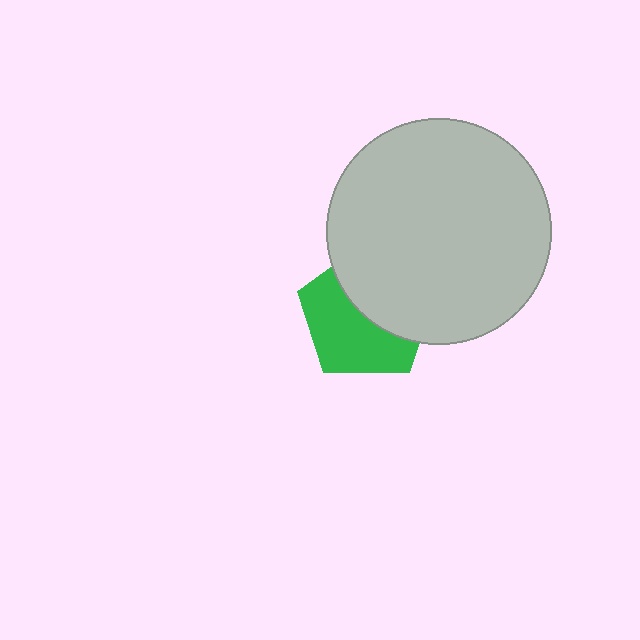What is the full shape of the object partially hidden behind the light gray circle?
The partially hidden object is a green pentagon.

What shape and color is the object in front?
The object in front is a light gray circle.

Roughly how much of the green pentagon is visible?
About half of it is visible (roughly 53%).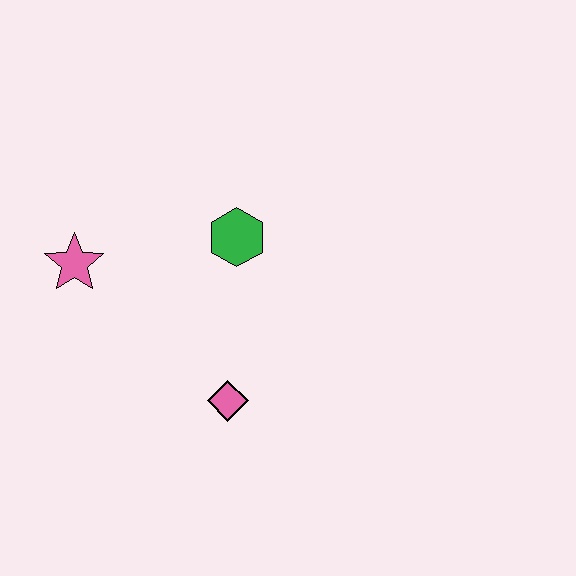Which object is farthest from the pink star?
The pink diamond is farthest from the pink star.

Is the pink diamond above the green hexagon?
No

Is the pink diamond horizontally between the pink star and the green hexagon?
Yes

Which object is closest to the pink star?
The green hexagon is closest to the pink star.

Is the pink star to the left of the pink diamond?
Yes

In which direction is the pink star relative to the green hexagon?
The pink star is to the left of the green hexagon.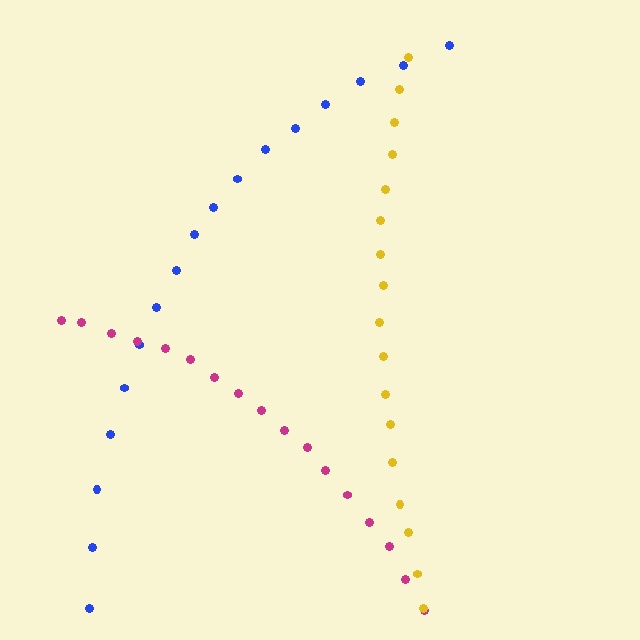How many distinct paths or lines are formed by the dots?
There are 3 distinct paths.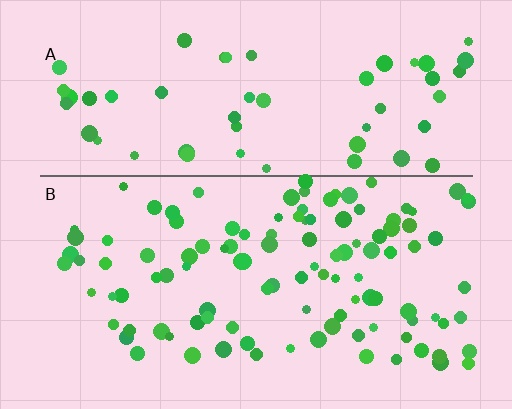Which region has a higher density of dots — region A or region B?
B (the bottom).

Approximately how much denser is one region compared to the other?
Approximately 1.9× — region B over region A.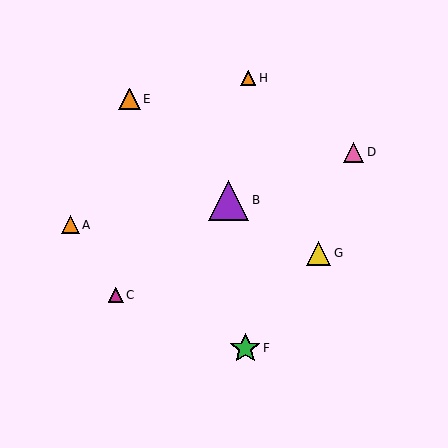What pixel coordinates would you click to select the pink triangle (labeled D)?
Click at (354, 152) to select the pink triangle D.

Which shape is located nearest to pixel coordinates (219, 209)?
The purple triangle (labeled B) at (229, 200) is nearest to that location.